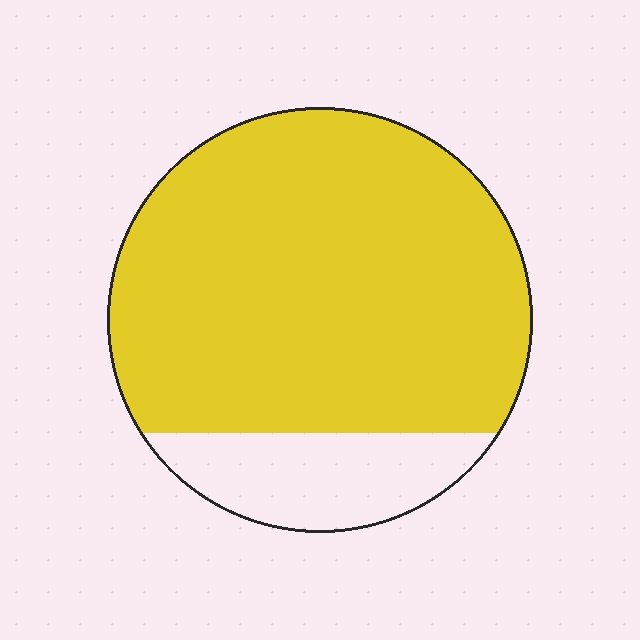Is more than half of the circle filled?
Yes.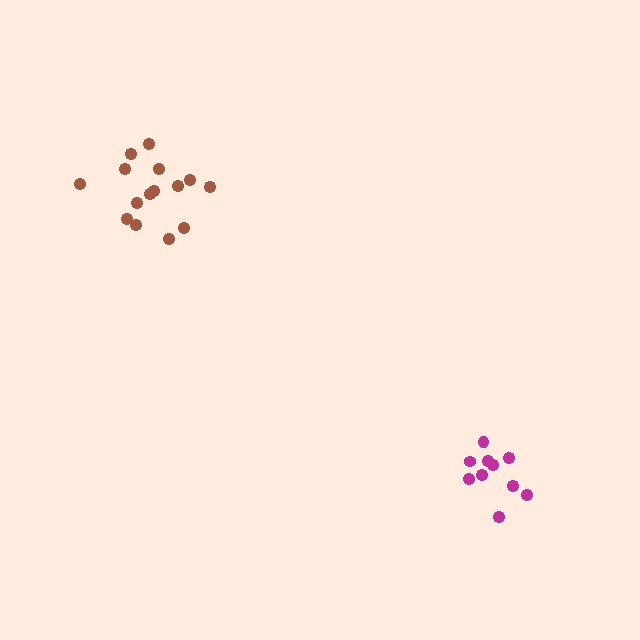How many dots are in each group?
Group 1: 10 dots, Group 2: 15 dots (25 total).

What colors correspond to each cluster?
The clusters are colored: magenta, brown.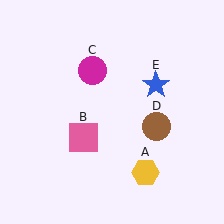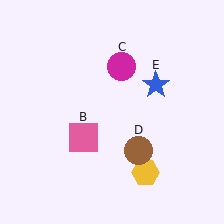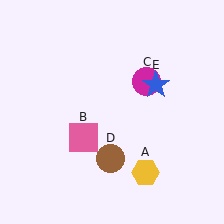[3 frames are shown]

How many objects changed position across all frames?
2 objects changed position: magenta circle (object C), brown circle (object D).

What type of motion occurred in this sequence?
The magenta circle (object C), brown circle (object D) rotated clockwise around the center of the scene.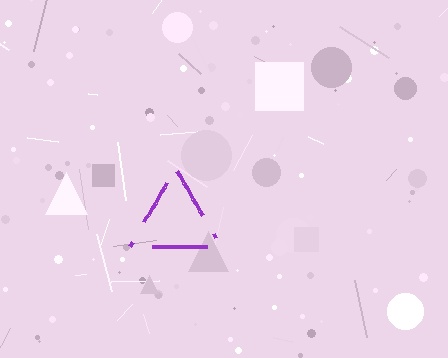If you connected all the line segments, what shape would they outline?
They would outline a triangle.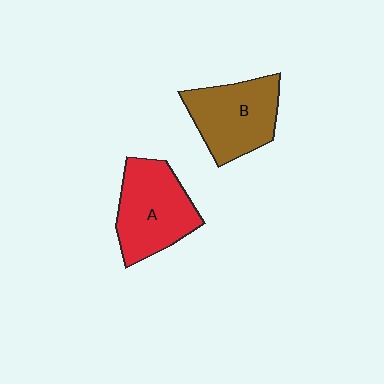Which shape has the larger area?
Shape A (red).